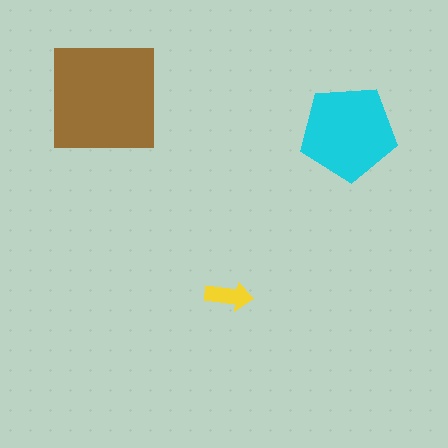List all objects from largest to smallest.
The brown square, the cyan pentagon, the yellow arrow.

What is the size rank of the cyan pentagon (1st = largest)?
2nd.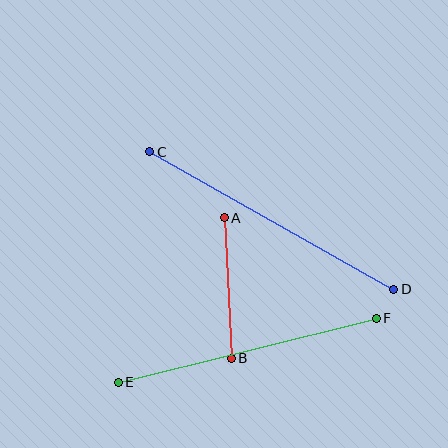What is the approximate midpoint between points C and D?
The midpoint is at approximately (272, 221) pixels.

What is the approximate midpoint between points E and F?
The midpoint is at approximately (247, 350) pixels.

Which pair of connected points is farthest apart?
Points C and D are farthest apart.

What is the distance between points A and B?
The distance is approximately 140 pixels.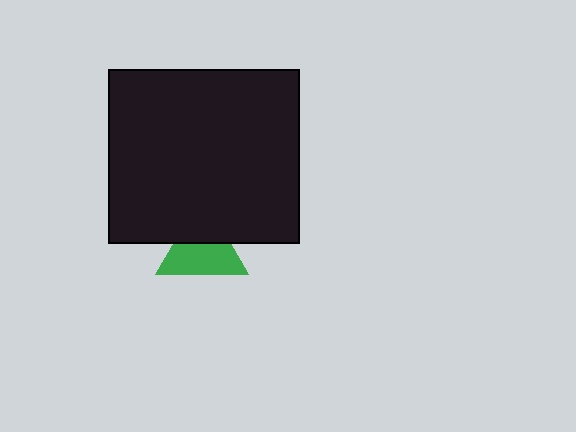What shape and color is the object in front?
The object in front is a black rectangle.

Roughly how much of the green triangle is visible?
About half of it is visible (roughly 63%).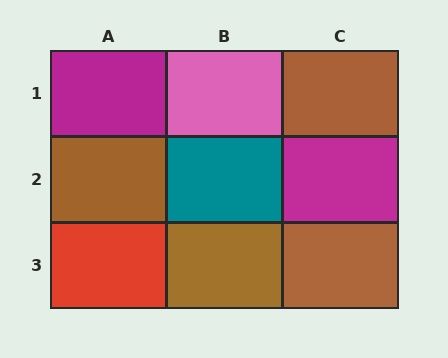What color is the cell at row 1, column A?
Magenta.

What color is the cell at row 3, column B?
Brown.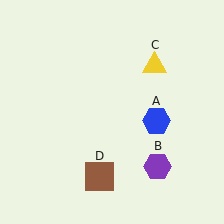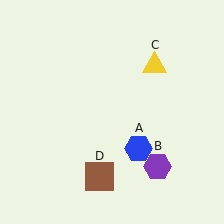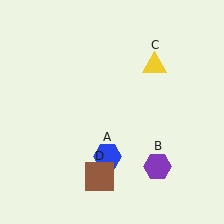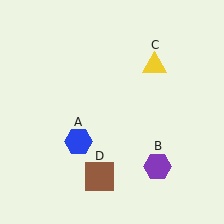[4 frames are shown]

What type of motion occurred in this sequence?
The blue hexagon (object A) rotated clockwise around the center of the scene.